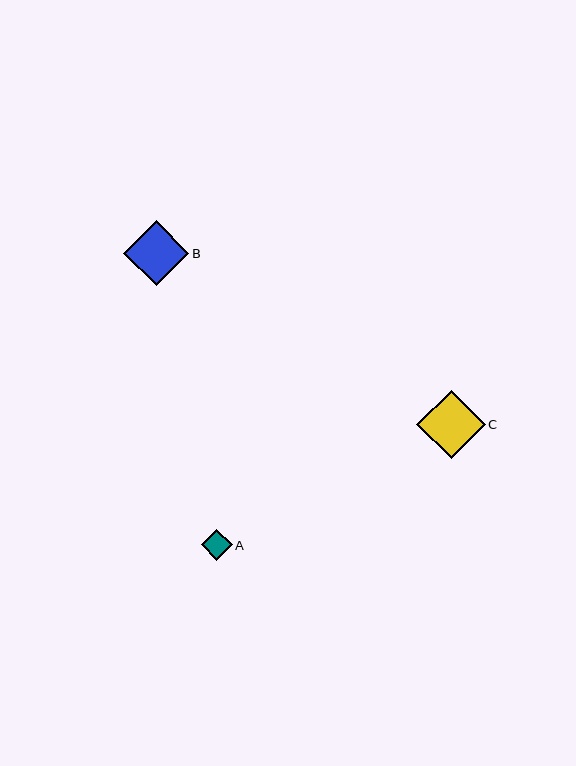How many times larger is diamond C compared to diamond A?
Diamond C is approximately 2.2 times the size of diamond A.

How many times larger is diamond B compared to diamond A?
Diamond B is approximately 2.1 times the size of diamond A.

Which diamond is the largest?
Diamond C is the largest with a size of approximately 68 pixels.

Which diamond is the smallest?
Diamond A is the smallest with a size of approximately 31 pixels.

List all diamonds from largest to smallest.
From largest to smallest: C, B, A.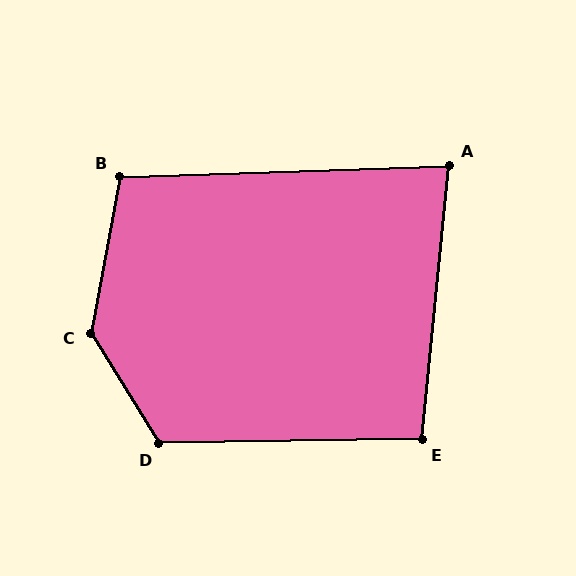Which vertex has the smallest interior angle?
A, at approximately 83 degrees.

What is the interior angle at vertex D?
Approximately 121 degrees (obtuse).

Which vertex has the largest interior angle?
C, at approximately 138 degrees.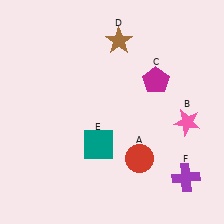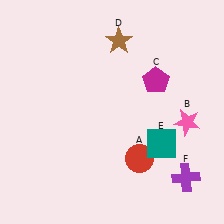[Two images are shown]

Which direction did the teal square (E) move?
The teal square (E) moved right.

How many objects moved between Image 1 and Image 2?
1 object moved between the two images.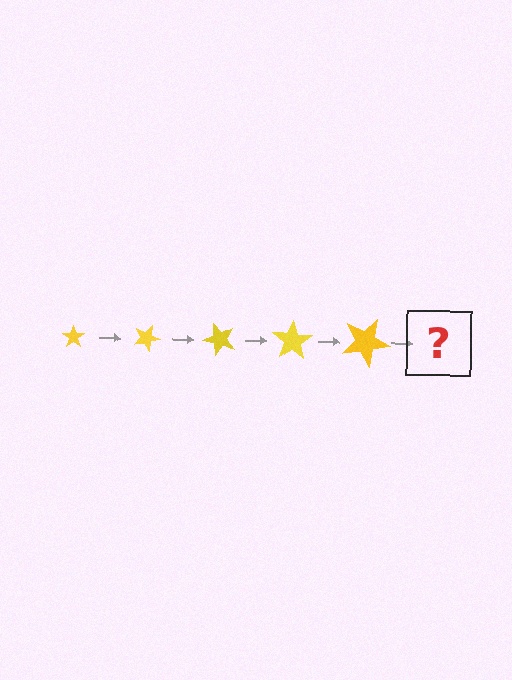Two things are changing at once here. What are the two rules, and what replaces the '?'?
The two rules are that the star grows larger each step and it rotates 25 degrees each step. The '?' should be a star, larger than the previous one and rotated 125 degrees from the start.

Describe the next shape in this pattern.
It should be a star, larger than the previous one and rotated 125 degrees from the start.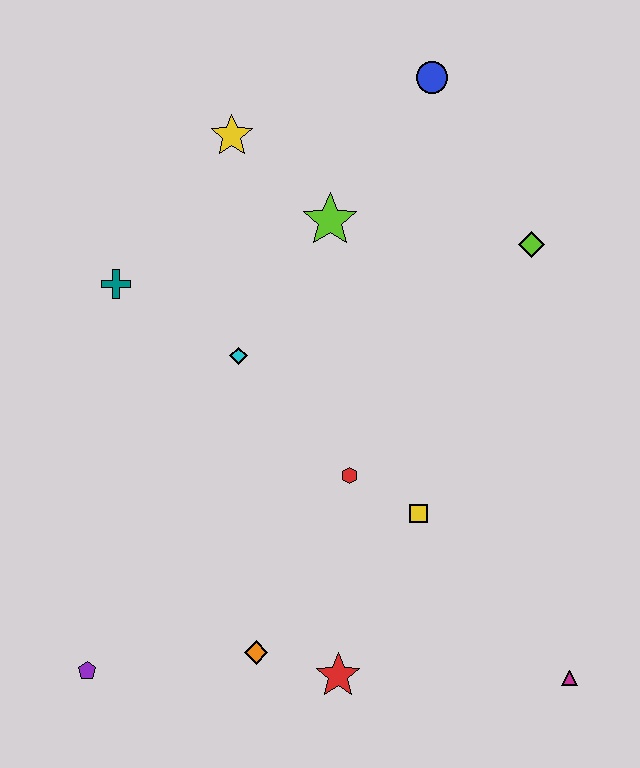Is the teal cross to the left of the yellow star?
Yes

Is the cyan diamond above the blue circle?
No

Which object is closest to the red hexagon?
The yellow square is closest to the red hexagon.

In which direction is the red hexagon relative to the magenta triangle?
The red hexagon is to the left of the magenta triangle.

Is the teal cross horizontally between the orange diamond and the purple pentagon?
Yes